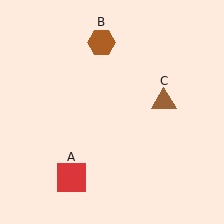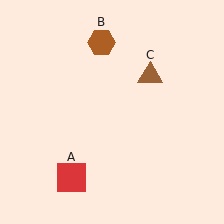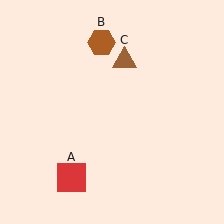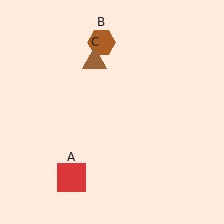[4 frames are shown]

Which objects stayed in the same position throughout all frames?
Red square (object A) and brown hexagon (object B) remained stationary.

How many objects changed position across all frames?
1 object changed position: brown triangle (object C).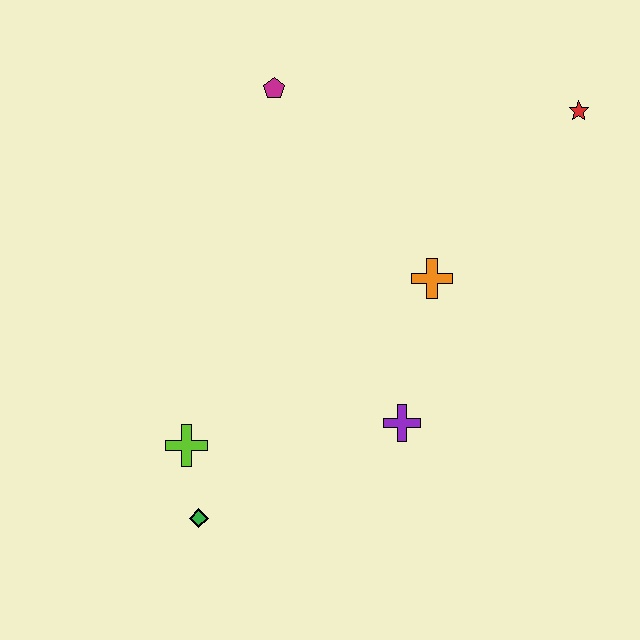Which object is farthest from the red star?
The green diamond is farthest from the red star.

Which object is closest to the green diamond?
The lime cross is closest to the green diamond.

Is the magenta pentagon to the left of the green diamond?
No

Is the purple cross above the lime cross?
Yes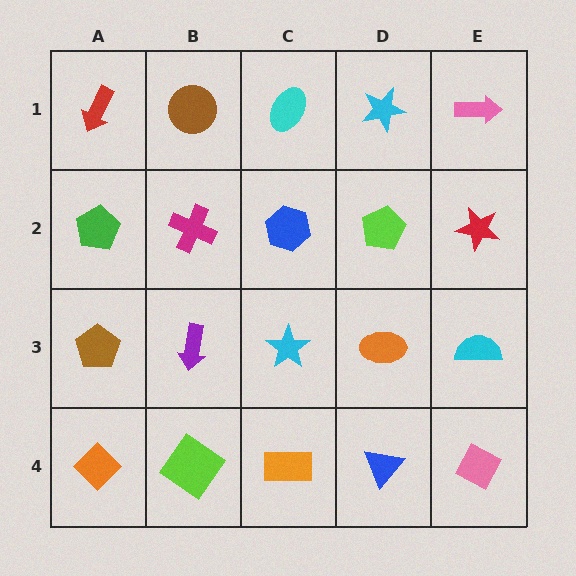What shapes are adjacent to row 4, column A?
A brown pentagon (row 3, column A), a lime diamond (row 4, column B).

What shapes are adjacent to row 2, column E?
A pink arrow (row 1, column E), a cyan semicircle (row 3, column E), a lime pentagon (row 2, column D).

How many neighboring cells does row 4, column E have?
2.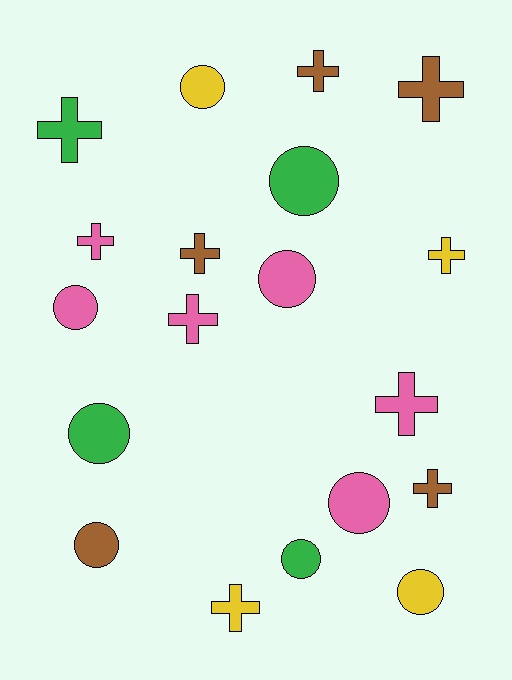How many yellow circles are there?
There are 2 yellow circles.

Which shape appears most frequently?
Cross, with 10 objects.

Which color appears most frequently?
Pink, with 6 objects.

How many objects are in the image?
There are 19 objects.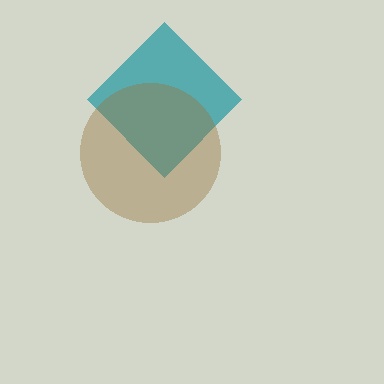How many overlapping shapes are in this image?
There are 2 overlapping shapes in the image.